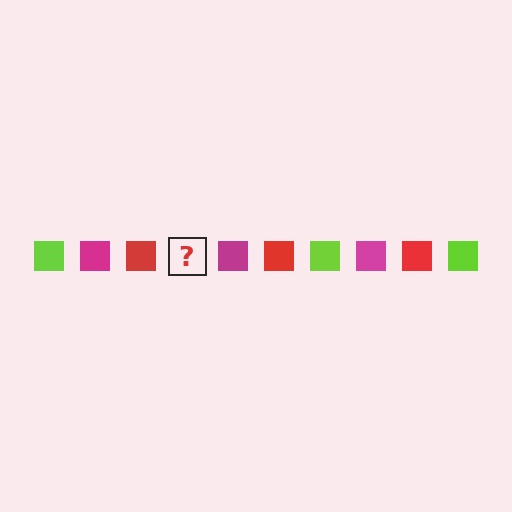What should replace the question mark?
The question mark should be replaced with a lime square.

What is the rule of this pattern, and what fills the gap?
The rule is that the pattern cycles through lime, magenta, red squares. The gap should be filled with a lime square.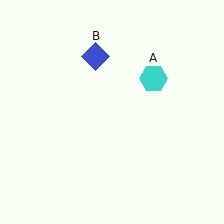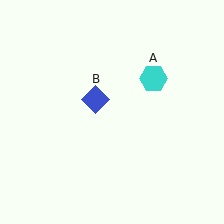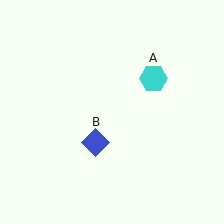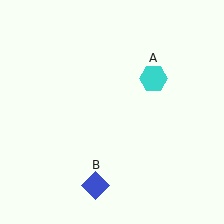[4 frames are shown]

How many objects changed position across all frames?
1 object changed position: blue diamond (object B).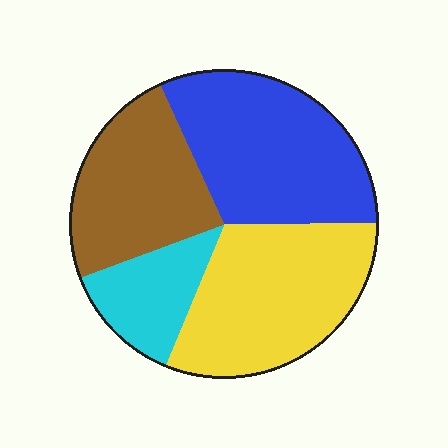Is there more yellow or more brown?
Yellow.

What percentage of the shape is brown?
Brown takes up about one quarter (1/4) of the shape.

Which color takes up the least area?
Cyan, at roughly 15%.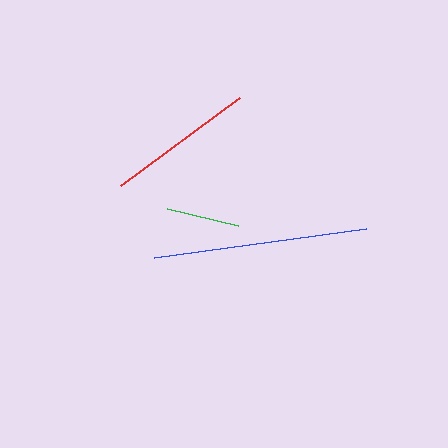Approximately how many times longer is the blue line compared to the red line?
The blue line is approximately 1.4 times the length of the red line.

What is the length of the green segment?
The green segment is approximately 74 pixels long.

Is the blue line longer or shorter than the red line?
The blue line is longer than the red line.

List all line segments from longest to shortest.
From longest to shortest: blue, red, green.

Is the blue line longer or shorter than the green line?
The blue line is longer than the green line.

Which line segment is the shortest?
The green line is the shortest at approximately 74 pixels.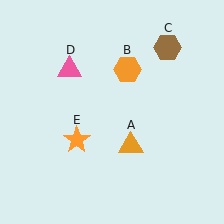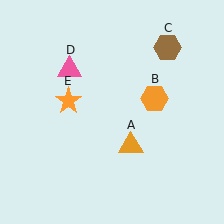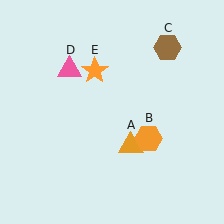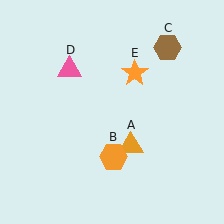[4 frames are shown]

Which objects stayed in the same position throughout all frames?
Orange triangle (object A) and brown hexagon (object C) and pink triangle (object D) remained stationary.